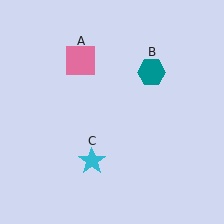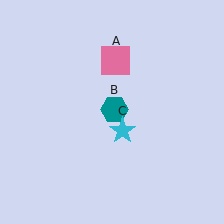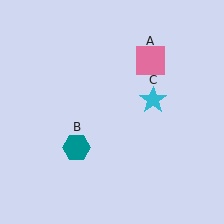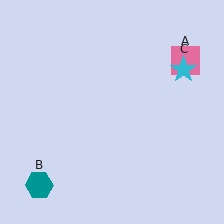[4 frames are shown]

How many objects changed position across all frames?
3 objects changed position: pink square (object A), teal hexagon (object B), cyan star (object C).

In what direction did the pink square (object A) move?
The pink square (object A) moved right.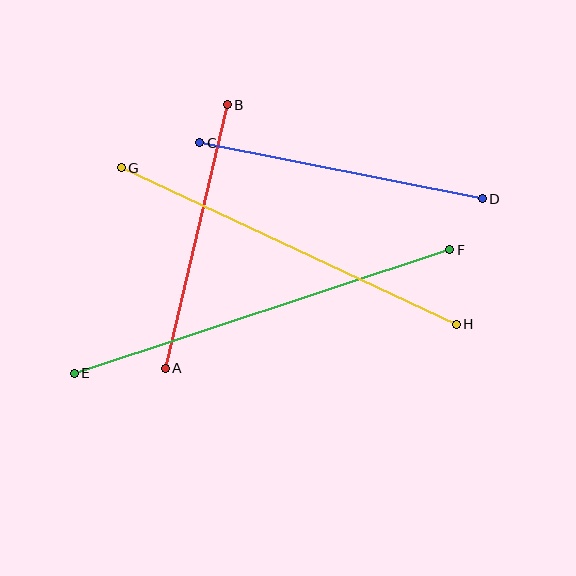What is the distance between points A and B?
The distance is approximately 271 pixels.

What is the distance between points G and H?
The distance is approximately 370 pixels.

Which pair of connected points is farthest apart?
Points E and F are farthest apart.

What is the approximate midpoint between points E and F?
The midpoint is at approximately (262, 312) pixels.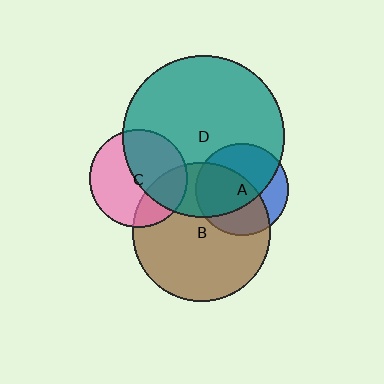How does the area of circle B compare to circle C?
Approximately 2.0 times.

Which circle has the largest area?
Circle D (teal).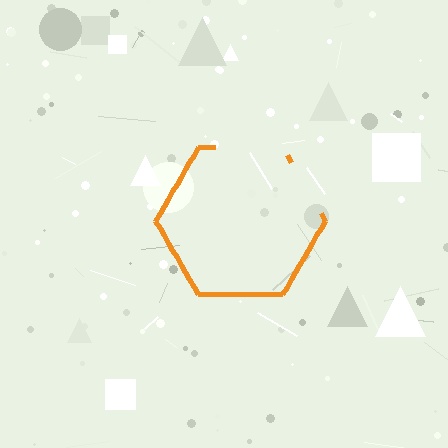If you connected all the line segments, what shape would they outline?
They would outline a hexagon.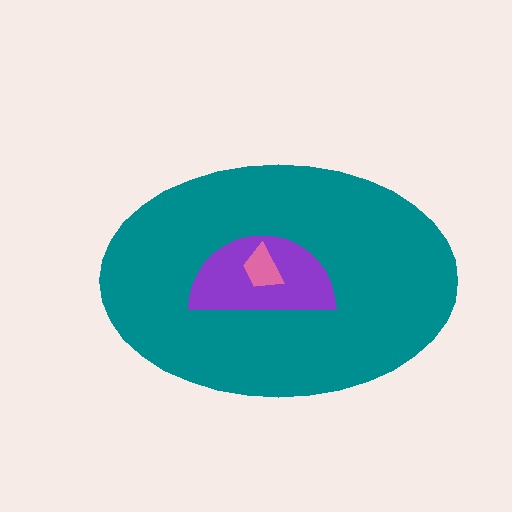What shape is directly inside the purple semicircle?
The pink trapezoid.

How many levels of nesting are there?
3.